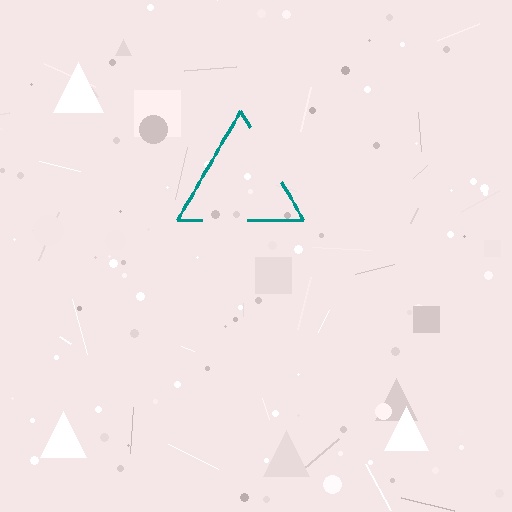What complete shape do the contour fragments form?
The contour fragments form a triangle.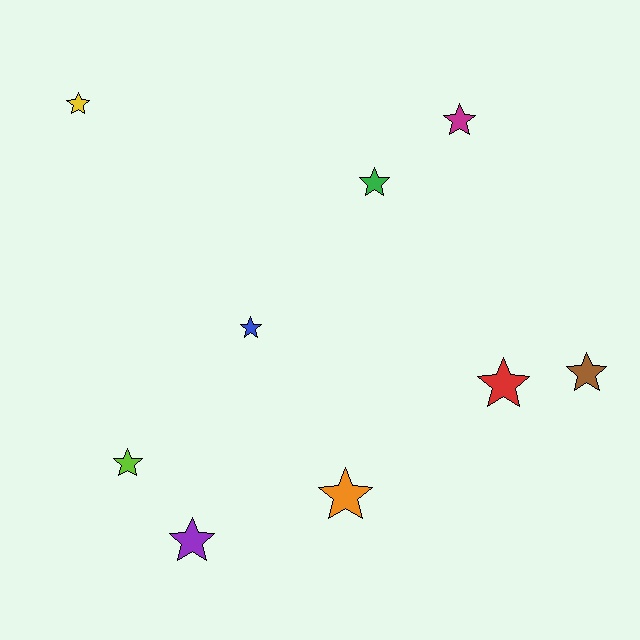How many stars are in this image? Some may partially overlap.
There are 9 stars.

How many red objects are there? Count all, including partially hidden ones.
There is 1 red object.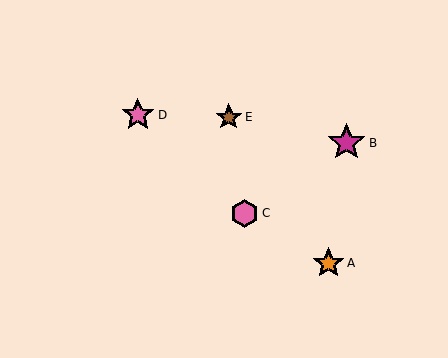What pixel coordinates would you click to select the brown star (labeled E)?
Click at (229, 117) to select the brown star E.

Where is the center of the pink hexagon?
The center of the pink hexagon is at (245, 213).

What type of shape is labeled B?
Shape B is a magenta star.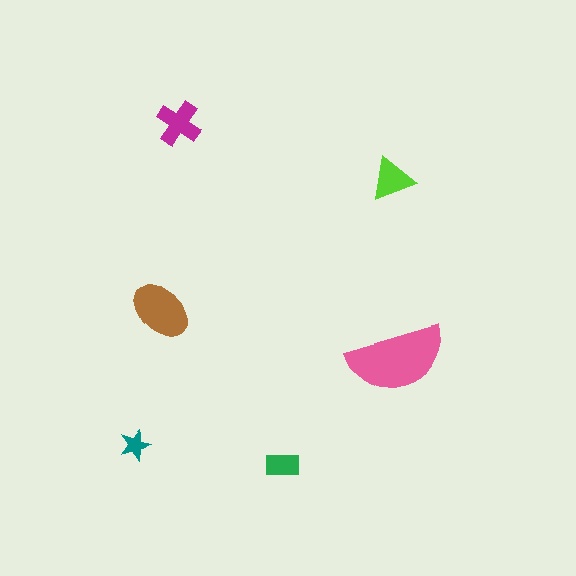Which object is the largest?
The pink semicircle.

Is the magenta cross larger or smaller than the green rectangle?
Larger.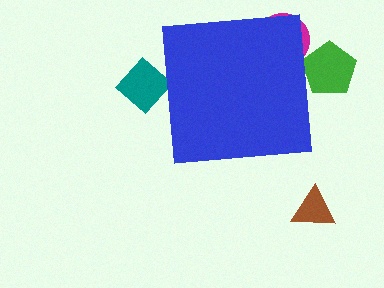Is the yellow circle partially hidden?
Yes, the yellow circle is partially hidden behind the blue square.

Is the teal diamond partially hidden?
Yes, the teal diamond is partially hidden behind the blue square.